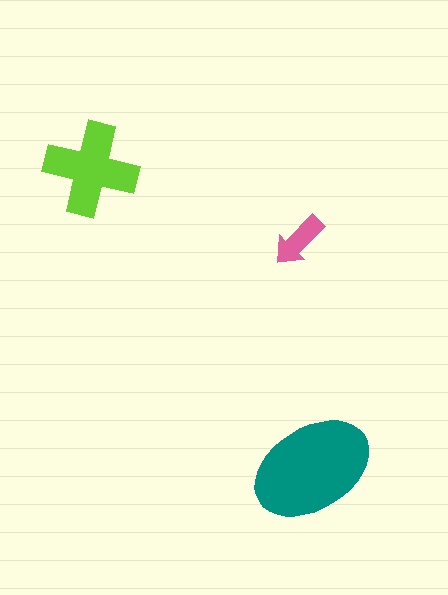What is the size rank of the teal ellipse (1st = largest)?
1st.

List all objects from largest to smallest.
The teal ellipse, the lime cross, the pink arrow.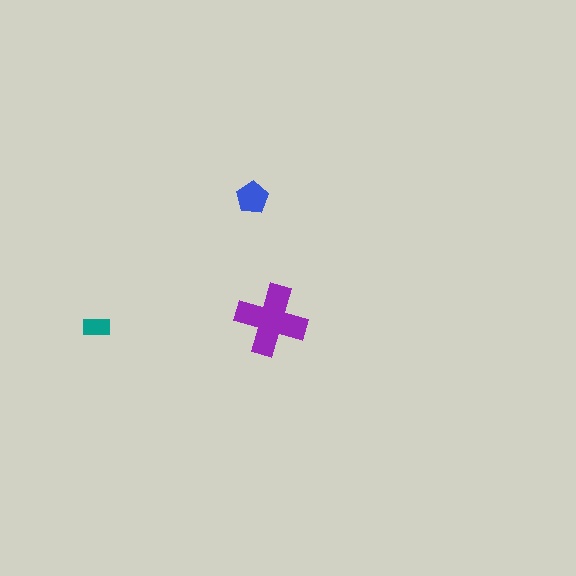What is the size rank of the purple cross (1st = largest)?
1st.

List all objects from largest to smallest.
The purple cross, the blue pentagon, the teal rectangle.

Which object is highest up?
The blue pentagon is topmost.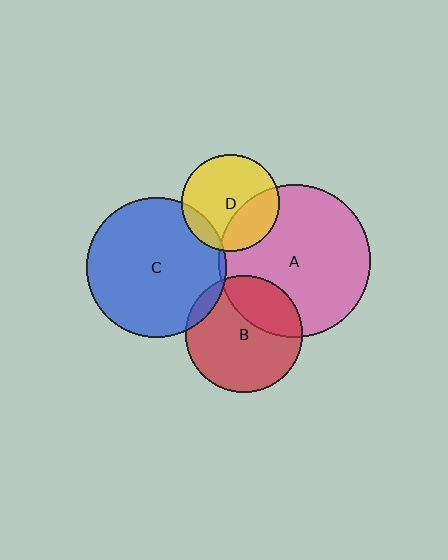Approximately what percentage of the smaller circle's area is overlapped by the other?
Approximately 10%.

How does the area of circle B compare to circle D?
Approximately 1.4 times.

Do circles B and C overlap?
Yes.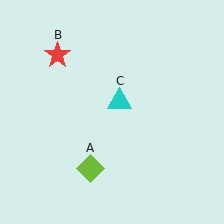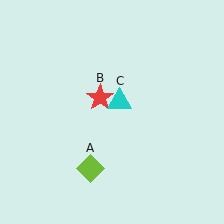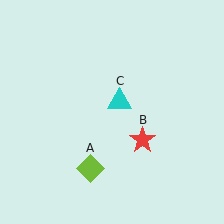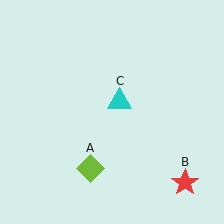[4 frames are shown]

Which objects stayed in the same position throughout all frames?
Lime diamond (object A) and cyan triangle (object C) remained stationary.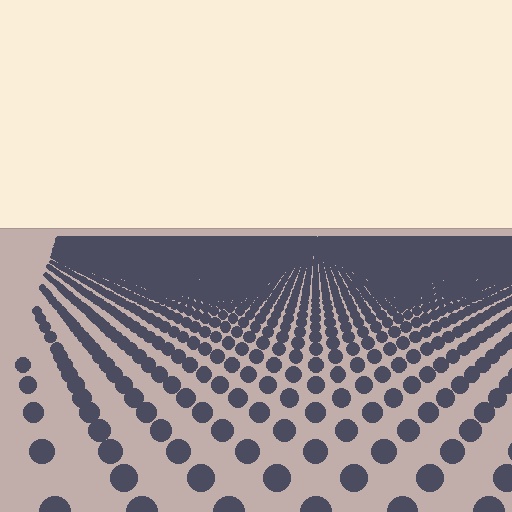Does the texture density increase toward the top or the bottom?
Density increases toward the top.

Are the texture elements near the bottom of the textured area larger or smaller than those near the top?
Larger. Near the bottom, elements are closer to the viewer and appear at a bigger on-screen size.